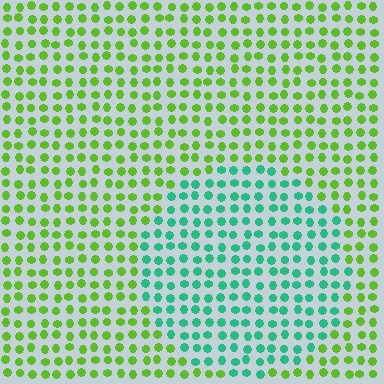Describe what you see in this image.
The image is filled with small lime elements in a uniform arrangement. A circle-shaped region is visible where the elements are tinted to a slightly different hue, forming a subtle color boundary.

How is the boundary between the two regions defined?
The boundary is defined purely by a slight shift in hue (about 59 degrees). Spacing, size, and orientation are identical on both sides.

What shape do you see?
I see a circle.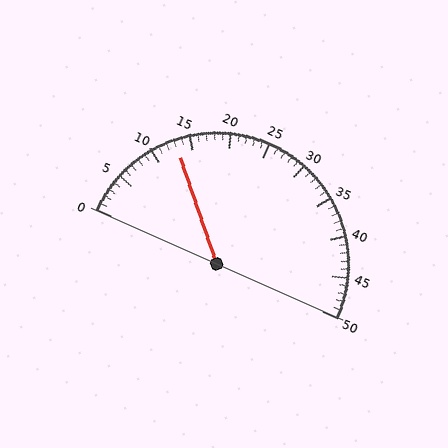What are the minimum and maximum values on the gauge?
The gauge ranges from 0 to 50.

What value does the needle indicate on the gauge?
The needle indicates approximately 13.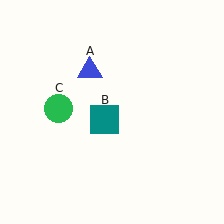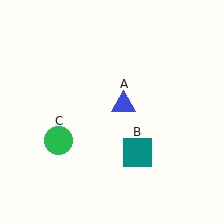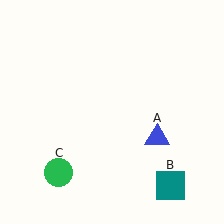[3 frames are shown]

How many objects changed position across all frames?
3 objects changed position: blue triangle (object A), teal square (object B), green circle (object C).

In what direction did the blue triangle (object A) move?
The blue triangle (object A) moved down and to the right.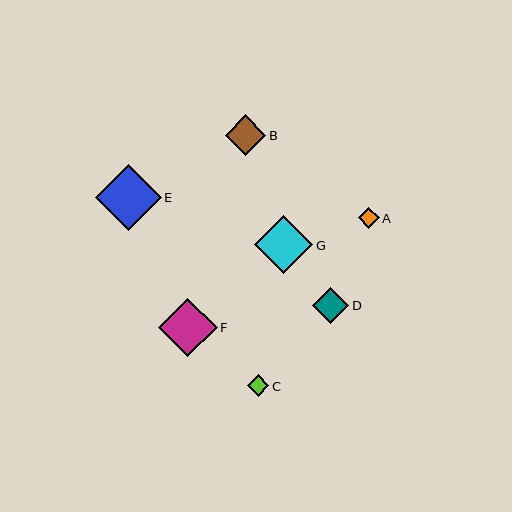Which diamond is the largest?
Diamond E is the largest with a size of approximately 66 pixels.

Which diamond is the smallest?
Diamond A is the smallest with a size of approximately 21 pixels.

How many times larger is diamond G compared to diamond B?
Diamond G is approximately 1.4 times the size of diamond B.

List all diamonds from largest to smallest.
From largest to smallest: E, F, G, B, D, C, A.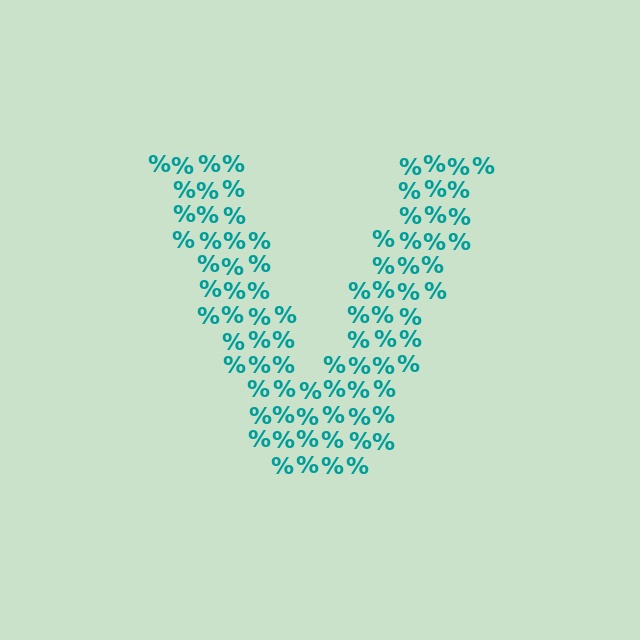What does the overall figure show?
The overall figure shows the letter V.